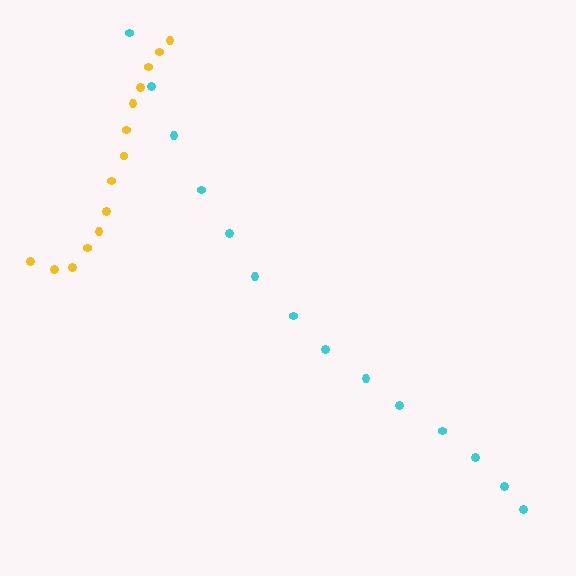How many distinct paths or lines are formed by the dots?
There are 2 distinct paths.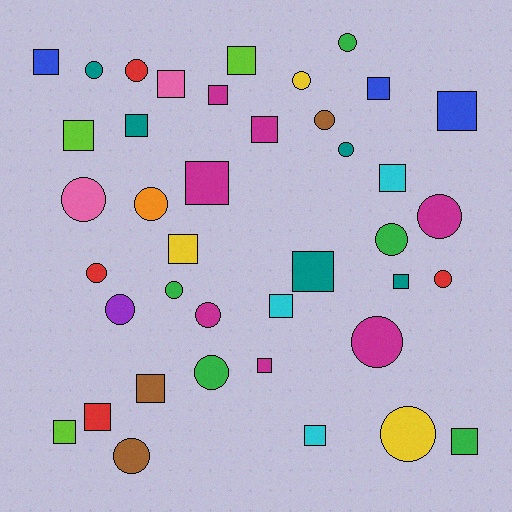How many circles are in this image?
There are 19 circles.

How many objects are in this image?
There are 40 objects.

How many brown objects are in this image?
There are 3 brown objects.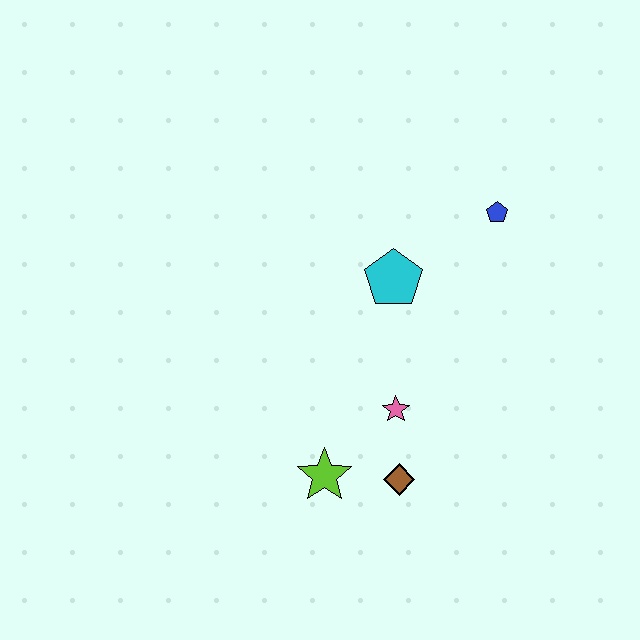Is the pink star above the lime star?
Yes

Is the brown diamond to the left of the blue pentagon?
Yes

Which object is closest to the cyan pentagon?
The blue pentagon is closest to the cyan pentagon.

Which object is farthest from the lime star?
The blue pentagon is farthest from the lime star.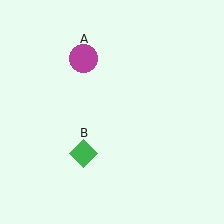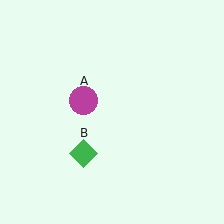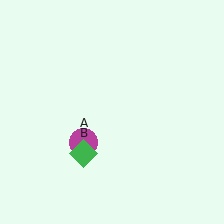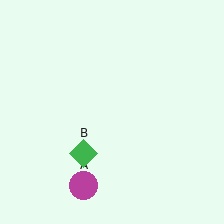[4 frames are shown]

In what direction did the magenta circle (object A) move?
The magenta circle (object A) moved down.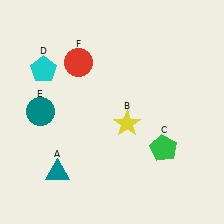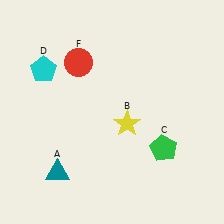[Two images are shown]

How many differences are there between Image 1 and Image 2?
There is 1 difference between the two images.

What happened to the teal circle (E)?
The teal circle (E) was removed in Image 2. It was in the top-left area of Image 1.